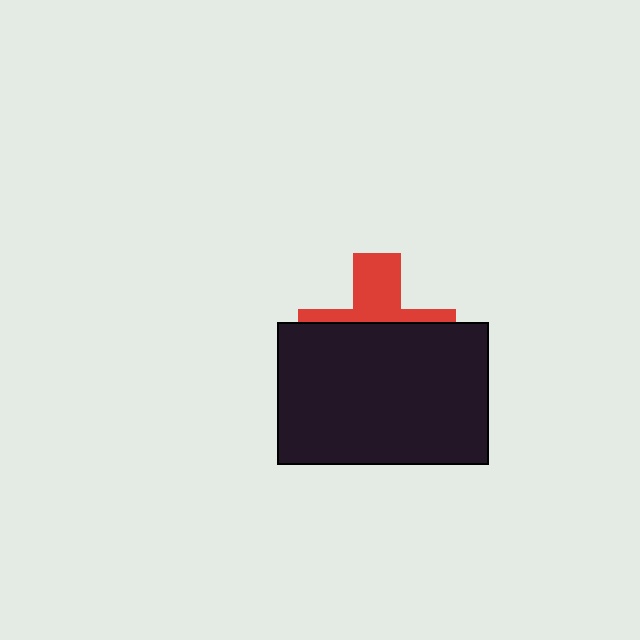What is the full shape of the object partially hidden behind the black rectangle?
The partially hidden object is a red cross.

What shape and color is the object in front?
The object in front is a black rectangle.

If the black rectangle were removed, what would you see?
You would see the complete red cross.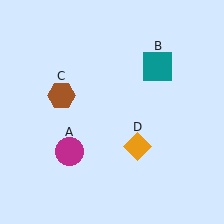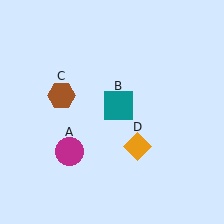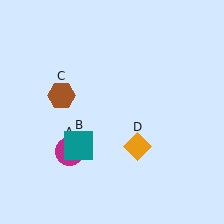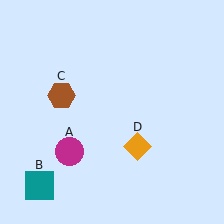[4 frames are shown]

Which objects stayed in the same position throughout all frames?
Magenta circle (object A) and brown hexagon (object C) and orange diamond (object D) remained stationary.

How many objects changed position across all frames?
1 object changed position: teal square (object B).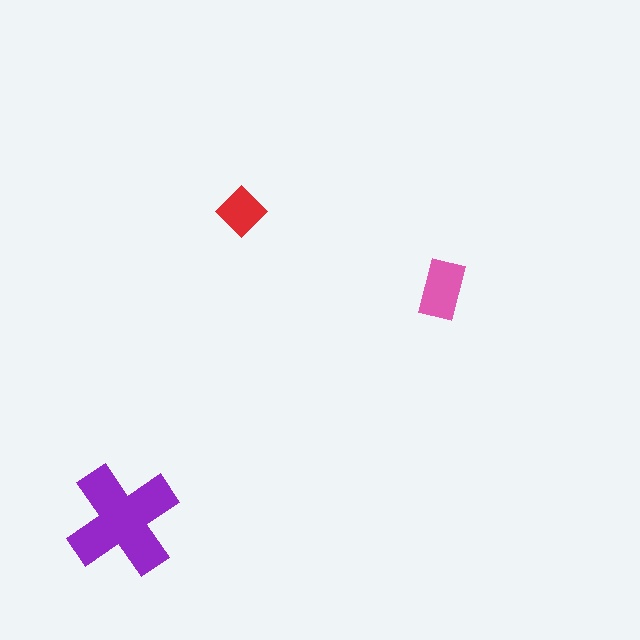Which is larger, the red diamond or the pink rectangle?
The pink rectangle.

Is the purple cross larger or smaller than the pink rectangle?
Larger.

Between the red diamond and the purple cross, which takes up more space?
The purple cross.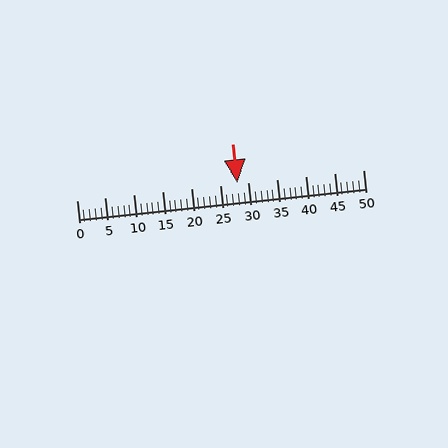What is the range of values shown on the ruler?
The ruler shows values from 0 to 50.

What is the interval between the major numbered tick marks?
The major tick marks are spaced 5 units apart.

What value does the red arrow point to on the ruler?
The red arrow points to approximately 28.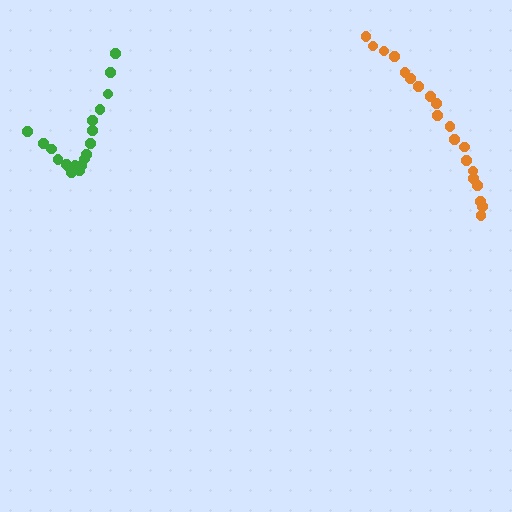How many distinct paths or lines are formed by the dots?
There are 2 distinct paths.